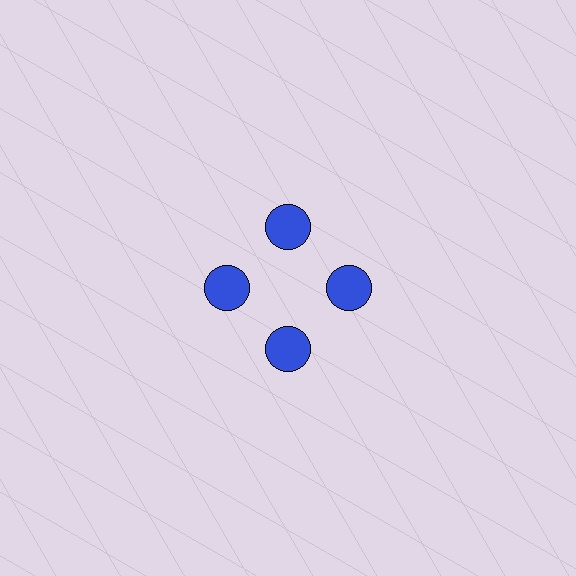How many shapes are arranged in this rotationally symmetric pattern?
There are 4 shapes, arranged in 4 groups of 1.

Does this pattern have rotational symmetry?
Yes, this pattern has 4-fold rotational symmetry. It looks the same after rotating 90 degrees around the center.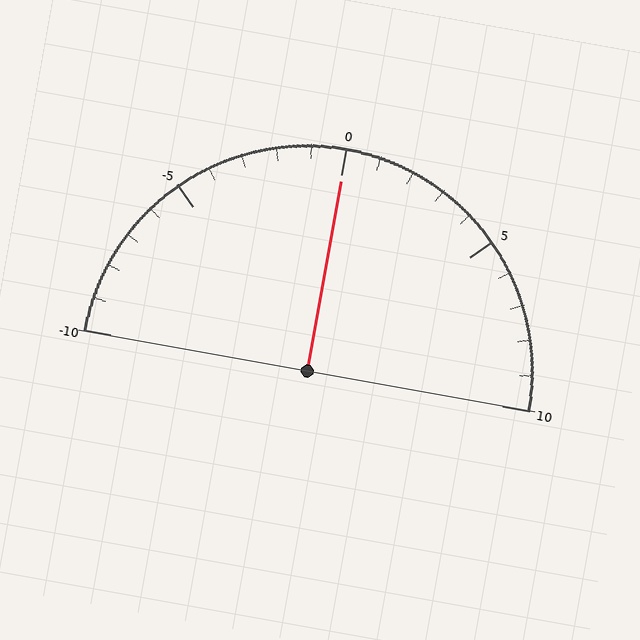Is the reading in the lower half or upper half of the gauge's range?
The reading is in the upper half of the range (-10 to 10).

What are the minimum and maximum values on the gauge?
The gauge ranges from -10 to 10.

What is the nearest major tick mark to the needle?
The nearest major tick mark is 0.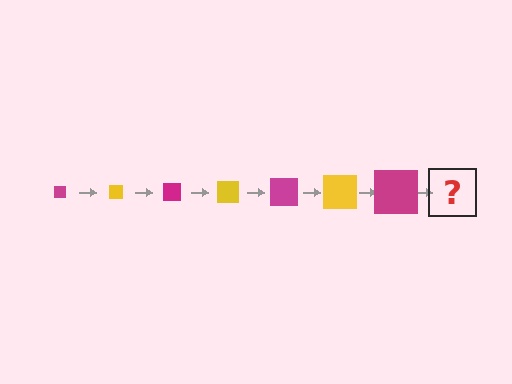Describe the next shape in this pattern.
It should be a yellow square, larger than the previous one.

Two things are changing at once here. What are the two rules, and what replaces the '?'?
The two rules are that the square grows larger each step and the color cycles through magenta and yellow. The '?' should be a yellow square, larger than the previous one.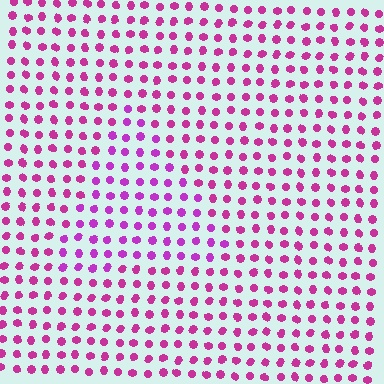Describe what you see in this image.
The image is filled with small magenta elements in a uniform arrangement. A triangle-shaped region is visible where the elements are tinted to a slightly different hue, forming a subtle color boundary.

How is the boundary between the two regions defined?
The boundary is defined purely by a slight shift in hue (about 22 degrees). Spacing, size, and orientation are identical on both sides.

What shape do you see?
I see a triangle.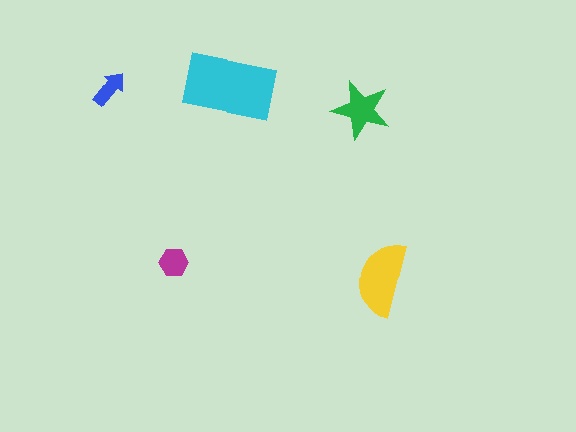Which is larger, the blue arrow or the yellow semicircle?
The yellow semicircle.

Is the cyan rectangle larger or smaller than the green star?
Larger.